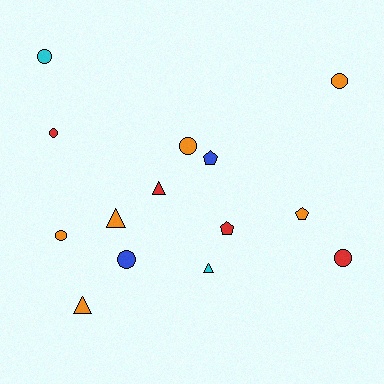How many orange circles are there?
There are 3 orange circles.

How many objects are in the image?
There are 14 objects.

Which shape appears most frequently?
Circle, with 7 objects.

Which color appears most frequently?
Orange, with 6 objects.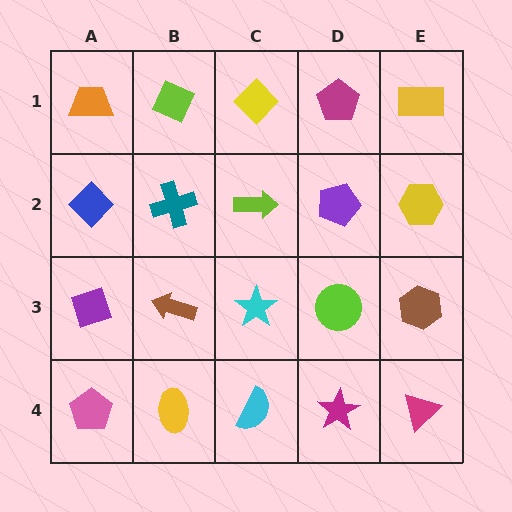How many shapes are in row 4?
5 shapes.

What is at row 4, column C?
A cyan semicircle.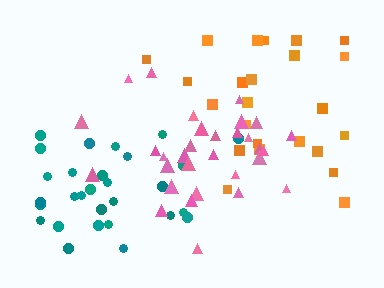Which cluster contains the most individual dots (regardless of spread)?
Pink (31).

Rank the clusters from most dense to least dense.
pink, teal, orange.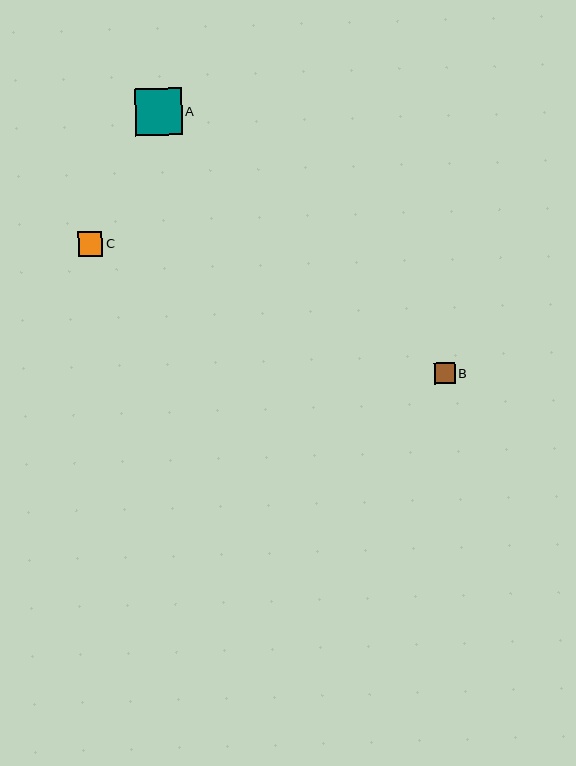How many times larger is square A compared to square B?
Square A is approximately 2.3 times the size of square B.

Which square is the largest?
Square A is the largest with a size of approximately 47 pixels.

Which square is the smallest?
Square B is the smallest with a size of approximately 21 pixels.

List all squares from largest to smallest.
From largest to smallest: A, C, B.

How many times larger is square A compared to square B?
Square A is approximately 2.3 times the size of square B.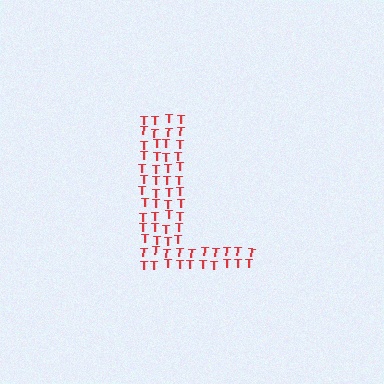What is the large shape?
The large shape is the letter L.